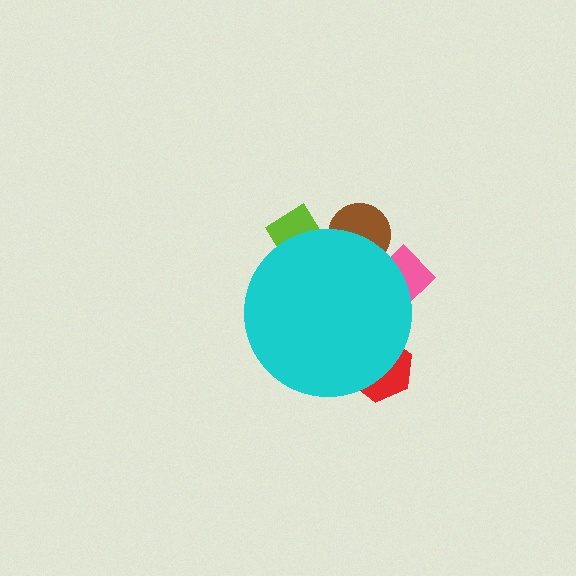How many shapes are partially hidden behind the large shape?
4 shapes are partially hidden.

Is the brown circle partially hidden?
Yes, the brown circle is partially hidden behind the cyan circle.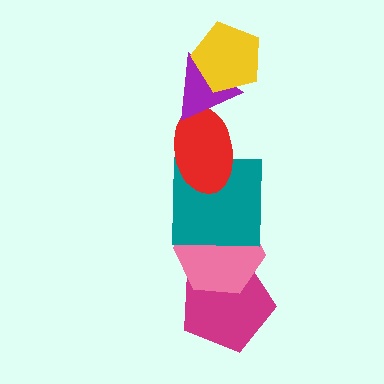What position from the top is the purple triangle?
The purple triangle is 2nd from the top.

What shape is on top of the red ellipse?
The purple triangle is on top of the red ellipse.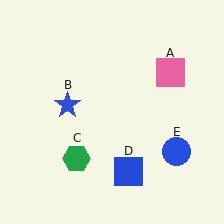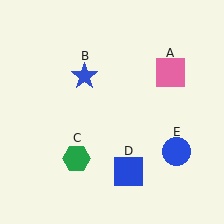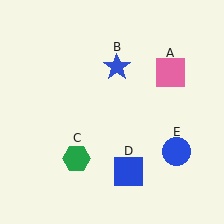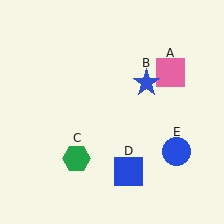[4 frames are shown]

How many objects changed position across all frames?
1 object changed position: blue star (object B).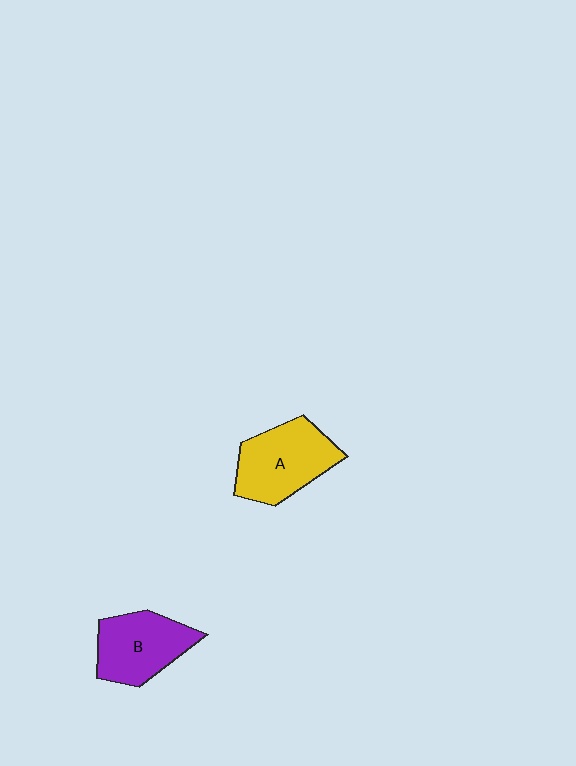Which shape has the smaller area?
Shape B (purple).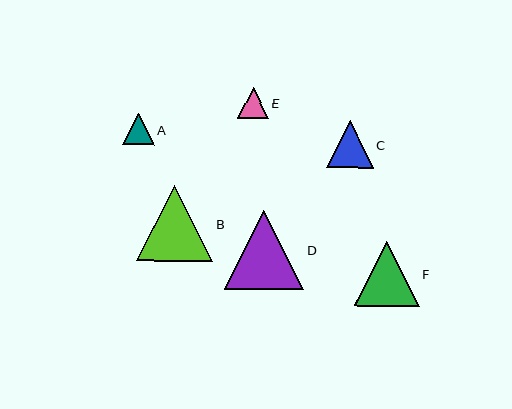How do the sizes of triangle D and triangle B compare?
Triangle D and triangle B are approximately the same size.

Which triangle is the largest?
Triangle D is the largest with a size of approximately 79 pixels.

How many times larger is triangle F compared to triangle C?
Triangle F is approximately 1.4 times the size of triangle C.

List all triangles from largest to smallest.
From largest to smallest: D, B, F, C, A, E.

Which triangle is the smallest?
Triangle E is the smallest with a size of approximately 31 pixels.